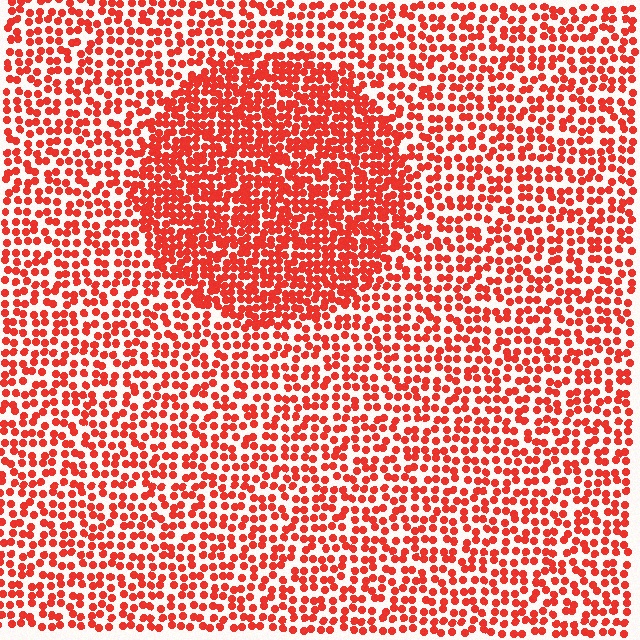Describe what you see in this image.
The image contains small red elements arranged at two different densities. A circle-shaped region is visible where the elements are more densely packed than the surrounding area.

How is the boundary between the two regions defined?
The boundary is defined by a change in element density (approximately 1.7x ratio). All elements are the same color, size, and shape.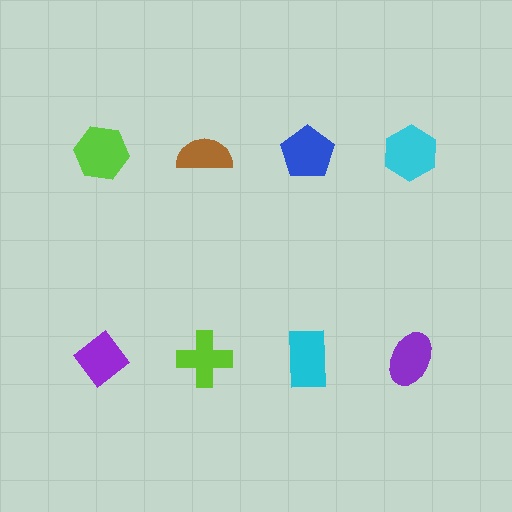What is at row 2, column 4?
A purple ellipse.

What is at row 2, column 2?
A lime cross.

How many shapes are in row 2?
4 shapes.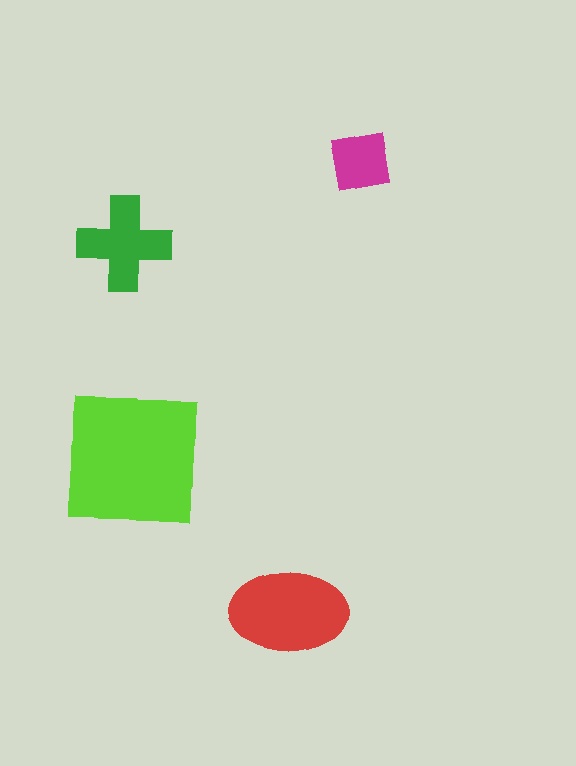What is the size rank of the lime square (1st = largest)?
1st.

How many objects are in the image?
There are 4 objects in the image.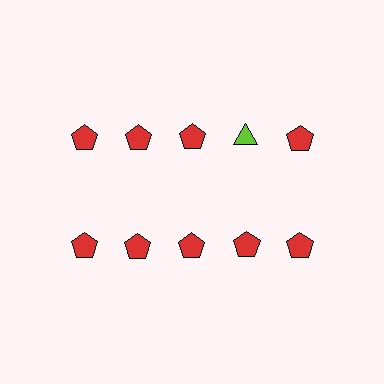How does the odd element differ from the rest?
It differs in both color (lime instead of red) and shape (triangle instead of pentagon).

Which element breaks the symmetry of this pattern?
The lime triangle in the top row, second from right column breaks the symmetry. All other shapes are red pentagons.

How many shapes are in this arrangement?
There are 10 shapes arranged in a grid pattern.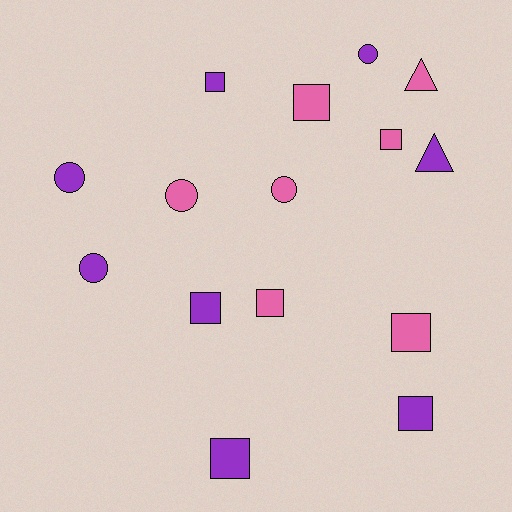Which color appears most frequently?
Purple, with 8 objects.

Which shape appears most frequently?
Square, with 8 objects.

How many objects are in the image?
There are 15 objects.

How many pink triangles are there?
There is 1 pink triangle.